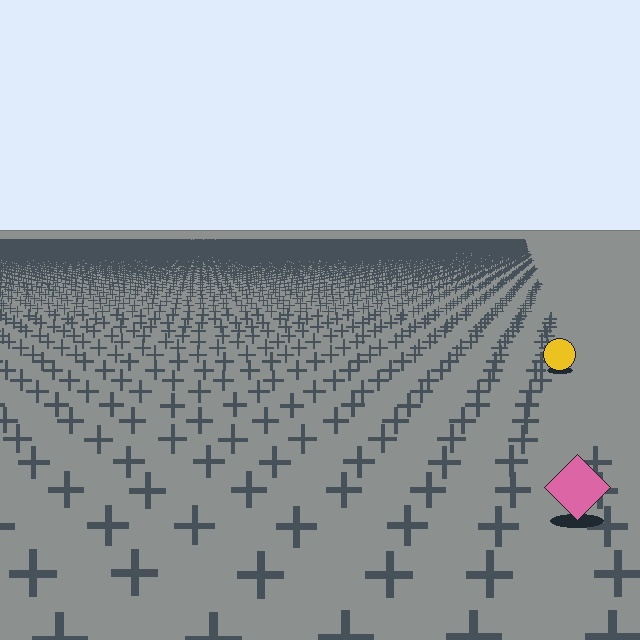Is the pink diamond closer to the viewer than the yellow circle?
Yes. The pink diamond is closer — you can tell from the texture gradient: the ground texture is coarser near it.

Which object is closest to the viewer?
The pink diamond is closest. The texture marks near it are larger and more spread out.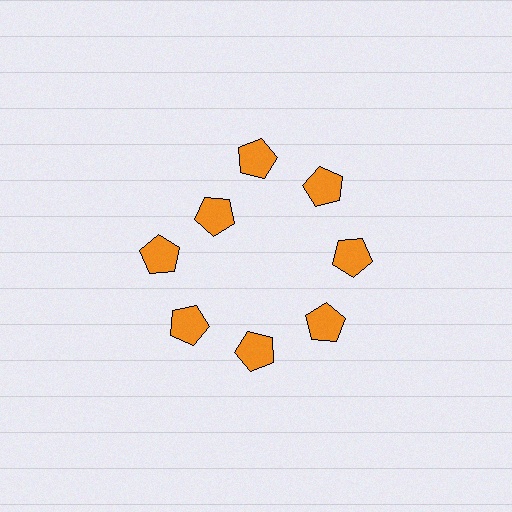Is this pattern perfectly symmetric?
No. The 8 orange pentagons are arranged in a ring, but one element near the 10 o'clock position is pulled inward toward the center, breaking the 8-fold rotational symmetry.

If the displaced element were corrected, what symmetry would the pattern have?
It would have 8-fold rotational symmetry — the pattern would map onto itself every 45 degrees.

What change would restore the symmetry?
The symmetry would be restored by moving it outward, back onto the ring so that all 8 pentagons sit at equal angles and equal distance from the center.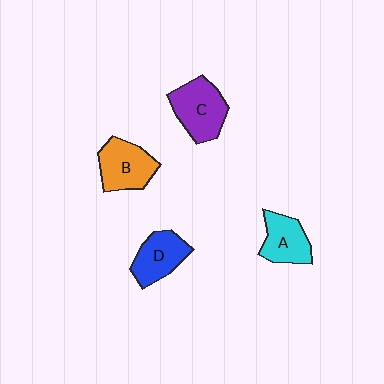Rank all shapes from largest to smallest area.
From largest to smallest: C (purple), B (orange), D (blue), A (cyan).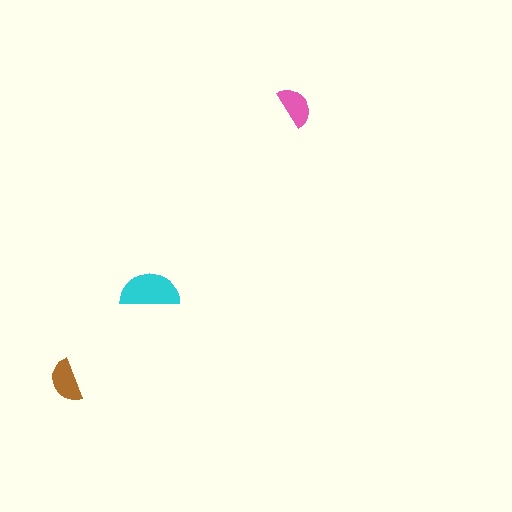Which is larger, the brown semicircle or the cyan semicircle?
The cyan one.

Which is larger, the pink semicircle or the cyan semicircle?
The cyan one.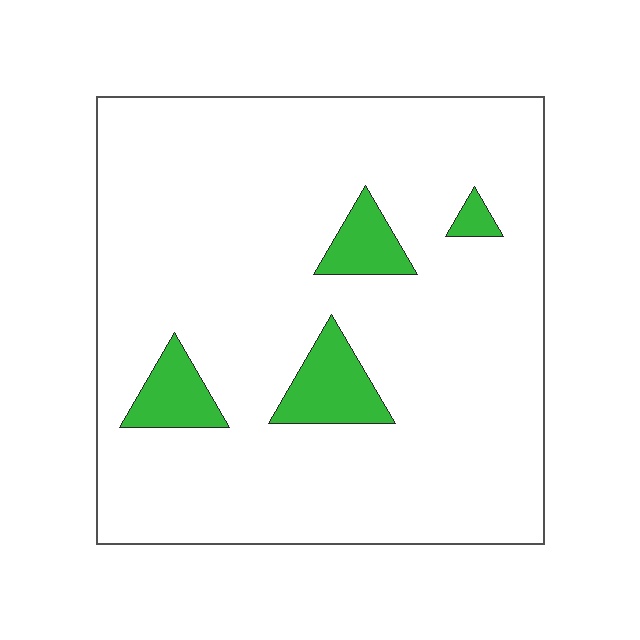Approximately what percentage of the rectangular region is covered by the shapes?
Approximately 10%.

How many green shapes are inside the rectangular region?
4.